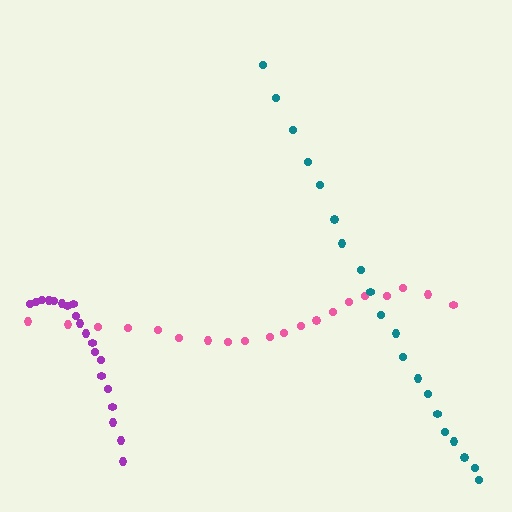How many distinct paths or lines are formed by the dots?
There are 3 distinct paths.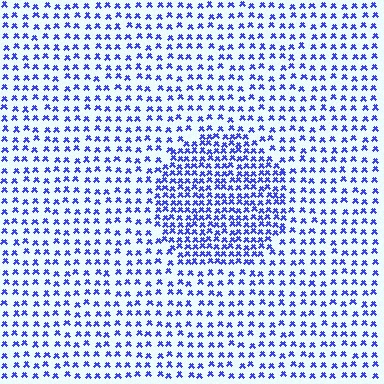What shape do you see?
I see a circle.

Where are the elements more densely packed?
The elements are more densely packed inside the circle boundary.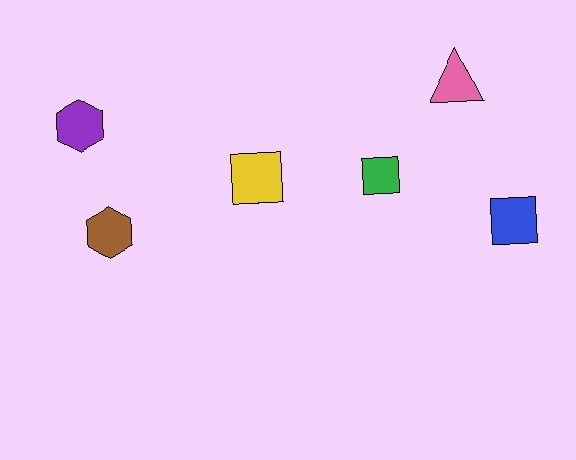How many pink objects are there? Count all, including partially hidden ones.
There is 1 pink object.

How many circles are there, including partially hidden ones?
There are no circles.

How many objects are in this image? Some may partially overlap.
There are 6 objects.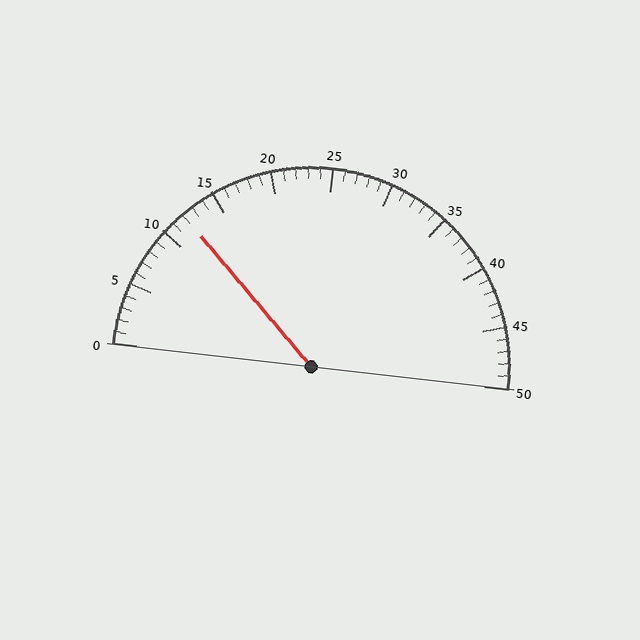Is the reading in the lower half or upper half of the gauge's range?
The reading is in the lower half of the range (0 to 50).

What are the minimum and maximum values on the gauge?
The gauge ranges from 0 to 50.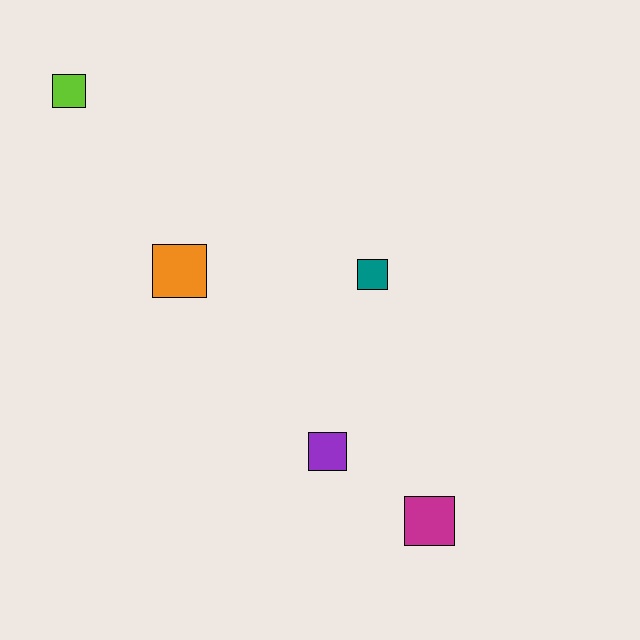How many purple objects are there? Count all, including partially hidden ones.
There is 1 purple object.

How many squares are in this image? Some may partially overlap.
There are 5 squares.